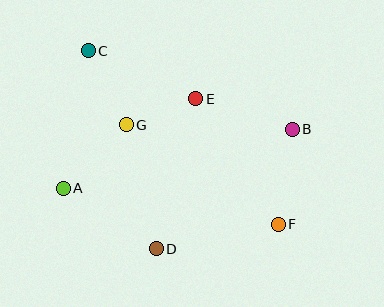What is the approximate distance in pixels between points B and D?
The distance between B and D is approximately 181 pixels.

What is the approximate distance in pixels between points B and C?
The distance between B and C is approximately 219 pixels.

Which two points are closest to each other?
Points E and G are closest to each other.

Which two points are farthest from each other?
Points C and F are farthest from each other.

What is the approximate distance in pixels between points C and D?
The distance between C and D is approximately 209 pixels.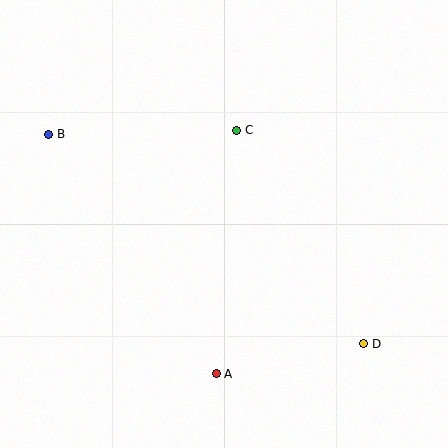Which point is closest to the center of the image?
Point C at (237, 130) is closest to the center.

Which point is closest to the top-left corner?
Point B is closest to the top-left corner.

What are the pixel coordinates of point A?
Point A is at (216, 374).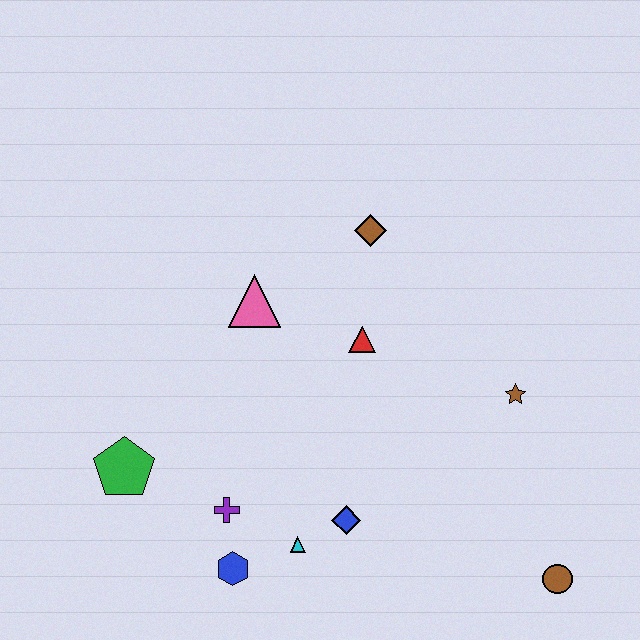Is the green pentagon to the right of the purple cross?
No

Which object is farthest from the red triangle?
The brown circle is farthest from the red triangle.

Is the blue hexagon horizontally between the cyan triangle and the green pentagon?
Yes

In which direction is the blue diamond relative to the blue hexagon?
The blue diamond is to the right of the blue hexagon.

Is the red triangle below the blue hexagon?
No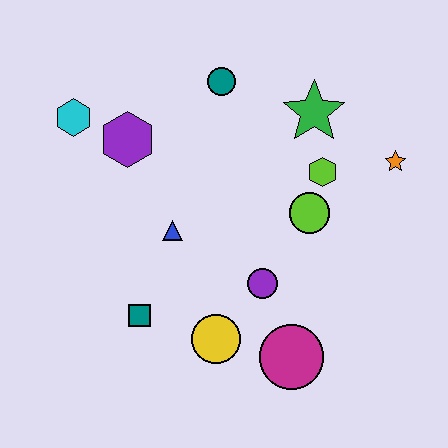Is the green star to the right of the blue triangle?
Yes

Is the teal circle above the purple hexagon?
Yes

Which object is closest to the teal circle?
The green star is closest to the teal circle.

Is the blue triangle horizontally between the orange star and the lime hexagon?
No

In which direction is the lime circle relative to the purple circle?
The lime circle is above the purple circle.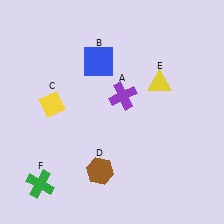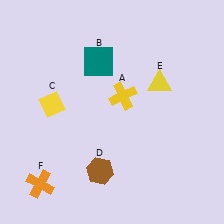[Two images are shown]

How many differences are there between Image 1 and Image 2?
There are 3 differences between the two images.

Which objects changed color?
A changed from purple to yellow. B changed from blue to teal. F changed from green to orange.